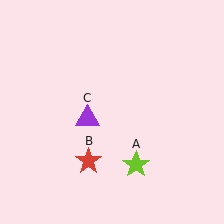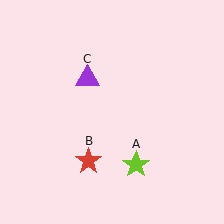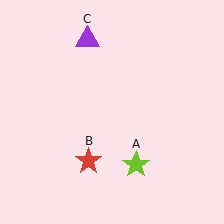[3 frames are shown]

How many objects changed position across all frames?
1 object changed position: purple triangle (object C).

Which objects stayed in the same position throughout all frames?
Lime star (object A) and red star (object B) remained stationary.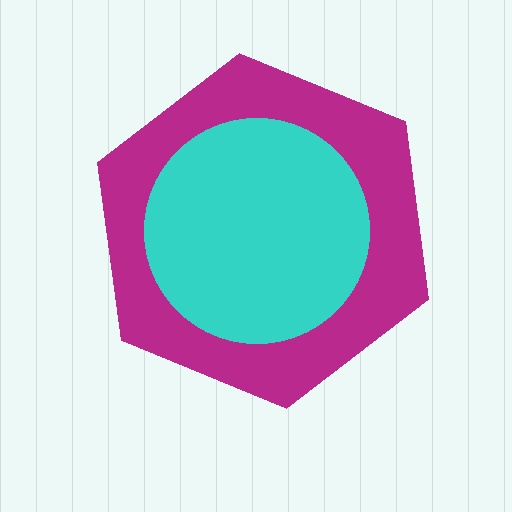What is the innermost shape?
The cyan circle.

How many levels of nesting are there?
2.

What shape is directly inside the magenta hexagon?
The cyan circle.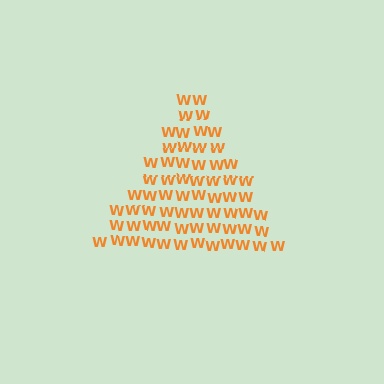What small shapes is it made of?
It is made of small letter W's.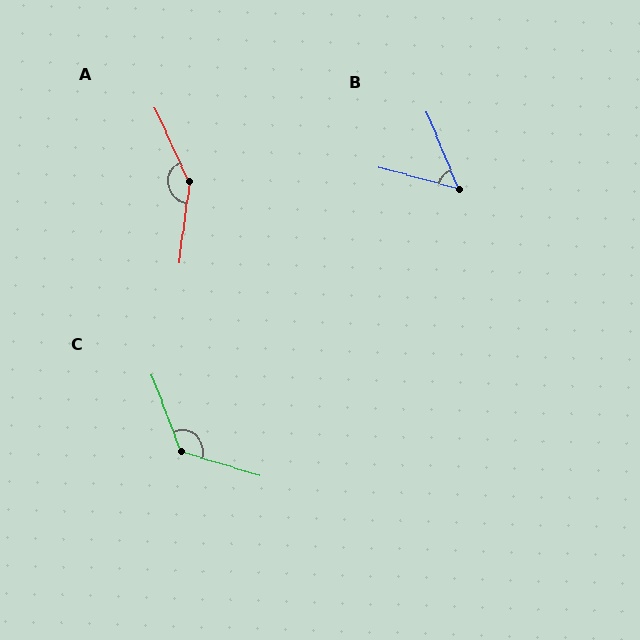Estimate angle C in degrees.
Approximately 127 degrees.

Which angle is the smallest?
B, at approximately 52 degrees.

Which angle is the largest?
A, at approximately 148 degrees.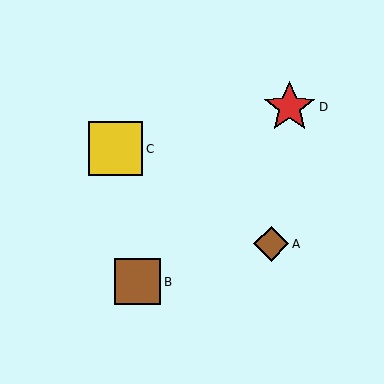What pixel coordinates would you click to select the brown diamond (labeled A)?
Click at (271, 244) to select the brown diamond A.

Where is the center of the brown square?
The center of the brown square is at (138, 282).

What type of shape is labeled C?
Shape C is a yellow square.